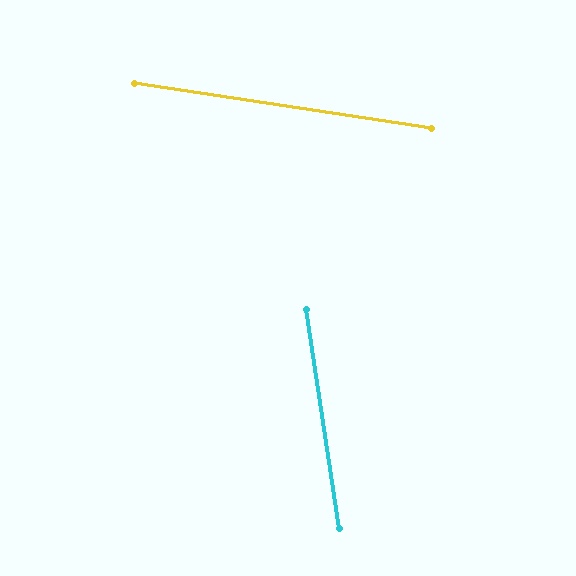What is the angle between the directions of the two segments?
Approximately 73 degrees.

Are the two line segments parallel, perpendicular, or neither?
Neither parallel nor perpendicular — they differ by about 73°.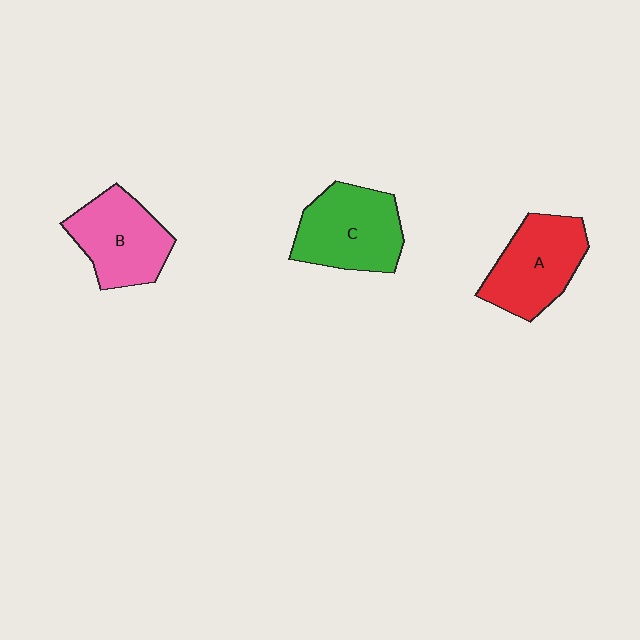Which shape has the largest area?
Shape C (green).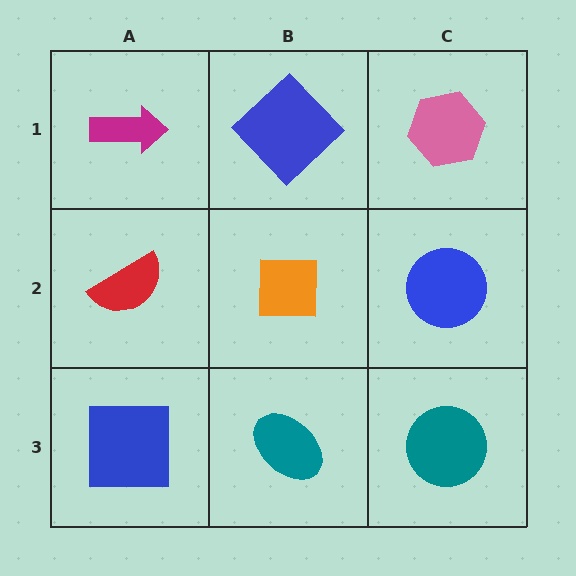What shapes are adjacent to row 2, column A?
A magenta arrow (row 1, column A), a blue square (row 3, column A), an orange square (row 2, column B).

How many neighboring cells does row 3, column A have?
2.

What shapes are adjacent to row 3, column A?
A red semicircle (row 2, column A), a teal ellipse (row 3, column B).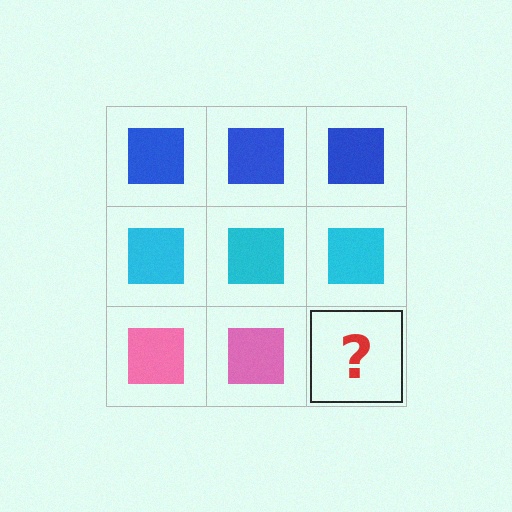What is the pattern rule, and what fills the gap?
The rule is that each row has a consistent color. The gap should be filled with a pink square.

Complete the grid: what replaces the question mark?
The question mark should be replaced with a pink square.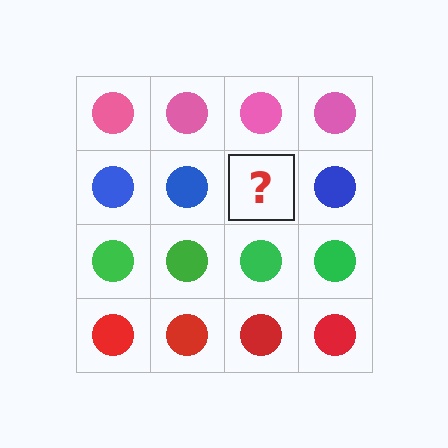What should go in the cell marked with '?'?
The missing cell should contain a blue circle.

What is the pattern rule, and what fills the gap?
The rule is that each row has a consistent color. The gap should be filled with a blue circle.